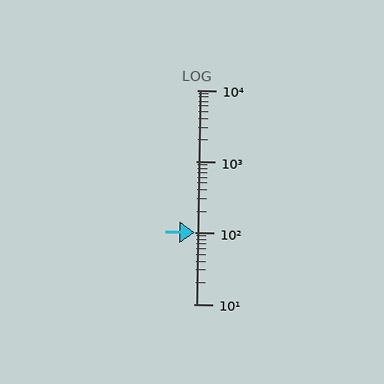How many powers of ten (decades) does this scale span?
The scale spans 3 decades, from 10 to 10000.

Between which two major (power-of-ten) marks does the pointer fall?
The pointer is between 100 and 1000.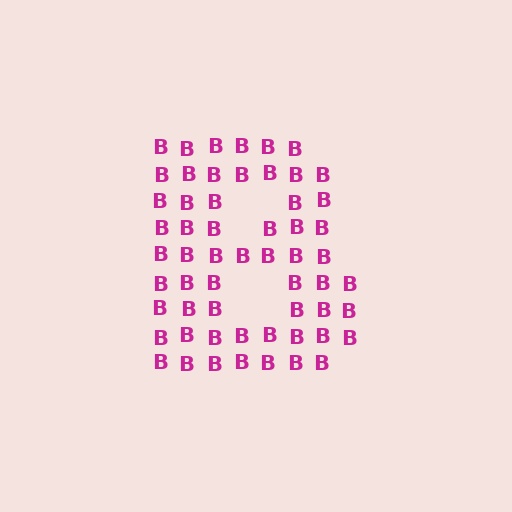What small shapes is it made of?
It is made of small letter B's.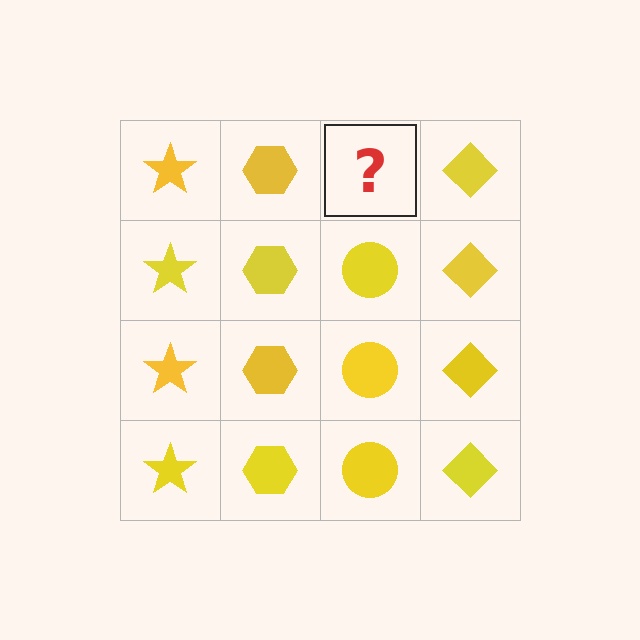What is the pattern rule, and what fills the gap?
The rule is that each column has a consistent shape. The gap should be filled with a yellow circle.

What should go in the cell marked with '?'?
The missing cell should contain a yellow circle.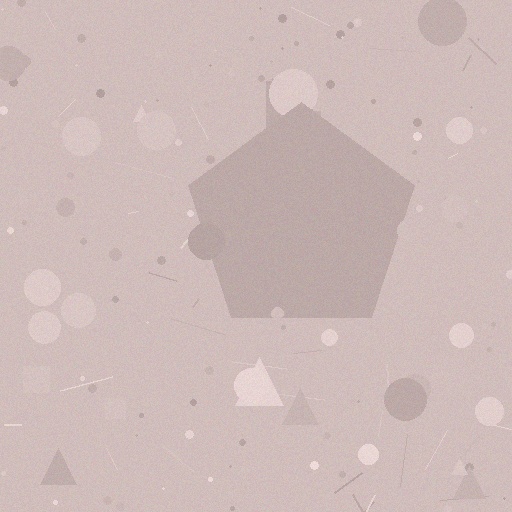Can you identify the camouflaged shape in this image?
The camouflaged shape is a pentagon.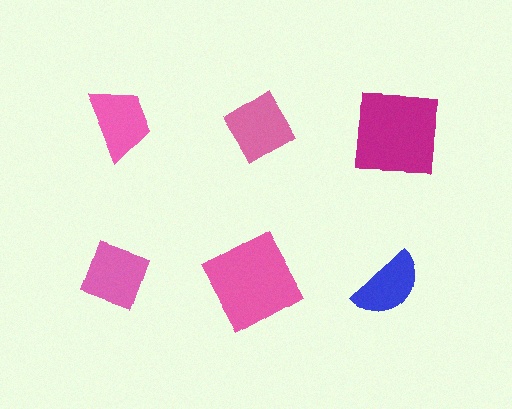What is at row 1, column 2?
A pink diamond.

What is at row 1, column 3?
A magenta square.